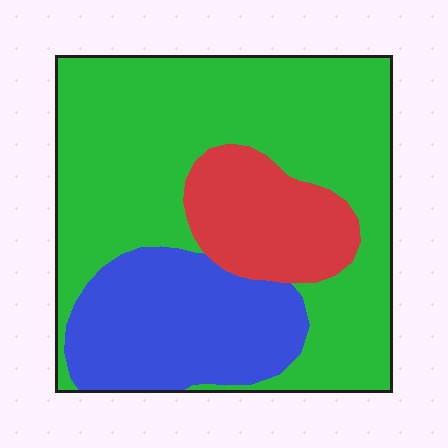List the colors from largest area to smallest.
From largest to smallest: green, blue, red.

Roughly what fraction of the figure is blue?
Blue covers around 25% of the figure.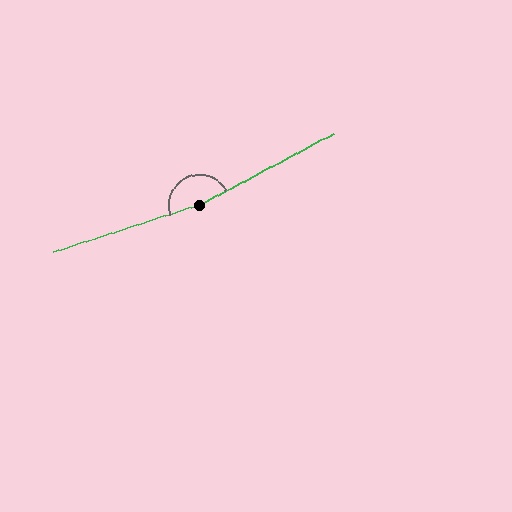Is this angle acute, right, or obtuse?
It is obtuse.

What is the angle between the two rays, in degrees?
Approximately 170 degrees.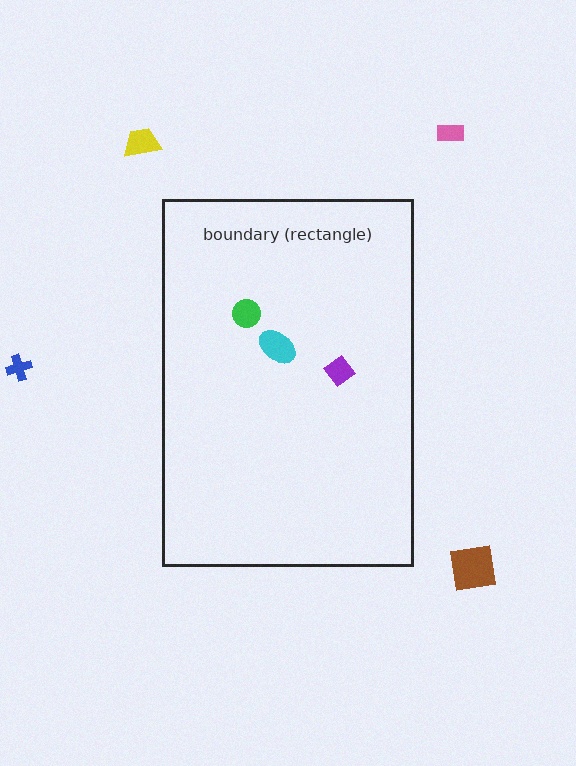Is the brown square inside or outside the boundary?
Outside.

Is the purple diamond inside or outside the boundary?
Inside.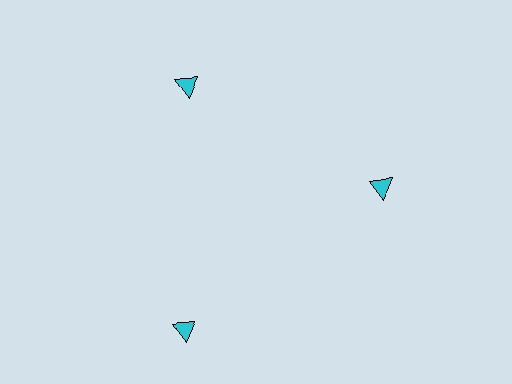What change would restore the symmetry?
The symmetry would be restored by moving it inward, back onto the ring so that all 3 triangles sit at equal angles and equal distance from the center.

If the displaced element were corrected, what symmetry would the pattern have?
It would have 3-fold rotational symmetry — the pattern would map onto itself every 120 degrees.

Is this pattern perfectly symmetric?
No. The 3 cyan triangles are arranged in a ring, but one element near the 7 o'clock position is pushed outward from the center, breaking the 3-fold rotational symmetry.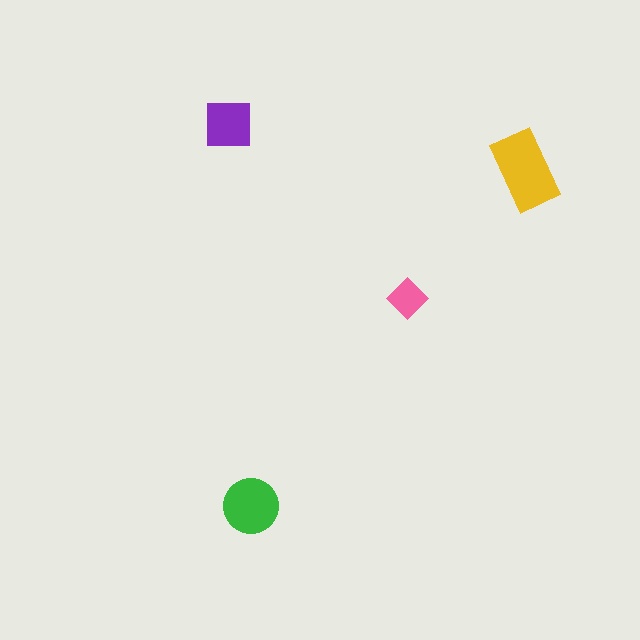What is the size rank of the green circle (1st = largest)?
2nd.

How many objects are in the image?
There are 4 objects in the image.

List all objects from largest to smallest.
The yellow rectangle, the green circle, the purple square, the pink diamond.